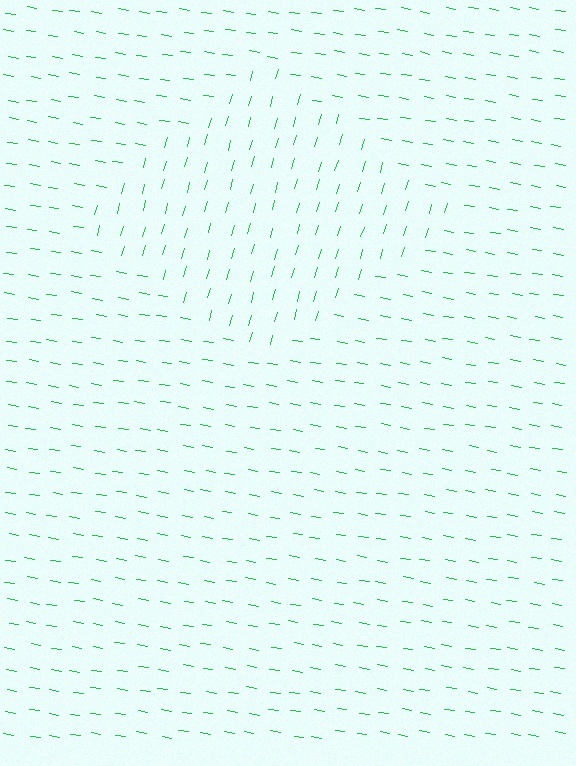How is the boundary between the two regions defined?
The boundary is defined purely by a change in line orientation (approximately 83 degrees difference). All lines are the same color and thickness.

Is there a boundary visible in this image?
Yes, there is a texture boundary formed by a change in line orientation.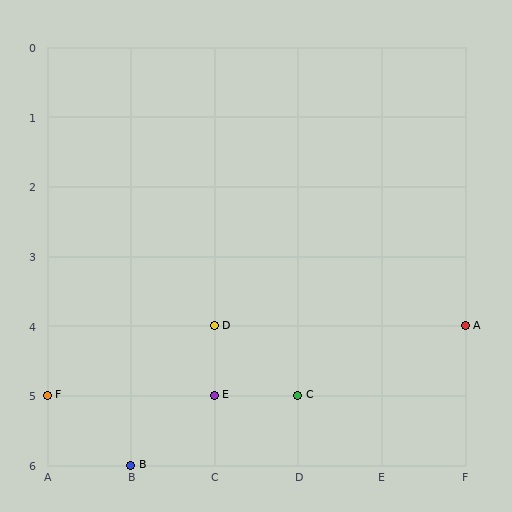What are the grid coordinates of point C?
Point C is at grid coordinates (D, 5).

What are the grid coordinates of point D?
Point D is at grid coordinates (C, 4).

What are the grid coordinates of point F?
Point F is at grid coordinates (A, 5).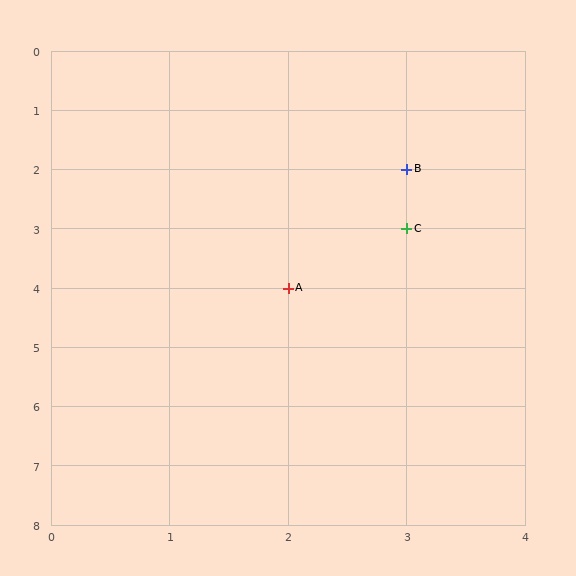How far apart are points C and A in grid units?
Points C and A are 1 column and 1 row apart (about 1.4 grid units diagonally).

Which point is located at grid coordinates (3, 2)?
Point B is at (3, 2).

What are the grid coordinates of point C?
Point C is at grid coordinates (3, 3).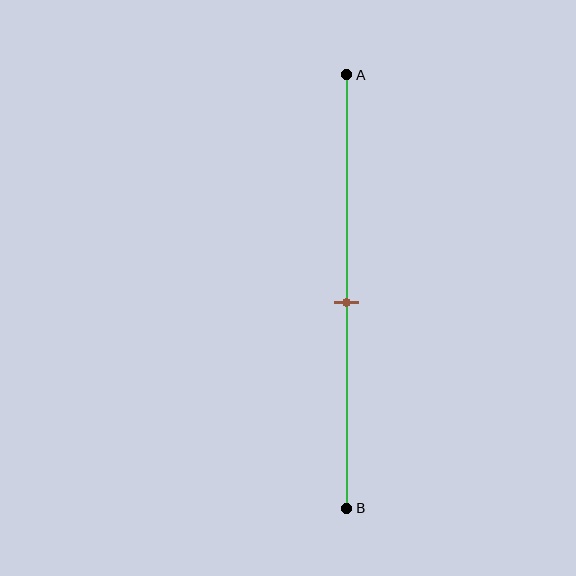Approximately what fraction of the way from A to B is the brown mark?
The brown mark is approximately 55% of the way from A to B.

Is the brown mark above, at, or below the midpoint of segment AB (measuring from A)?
The brown mark is approximately at the midpoint of segment AB.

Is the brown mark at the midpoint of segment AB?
Yes, the mark is approximately at the midpoint.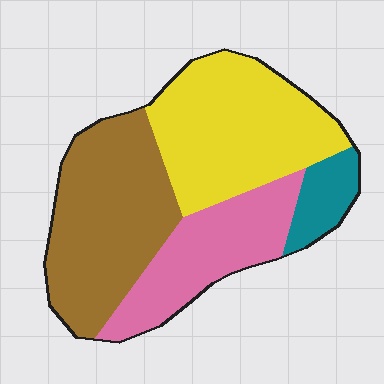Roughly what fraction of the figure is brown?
Brown covers about 35% of the figure.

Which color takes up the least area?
Teal, at roughly 10%.